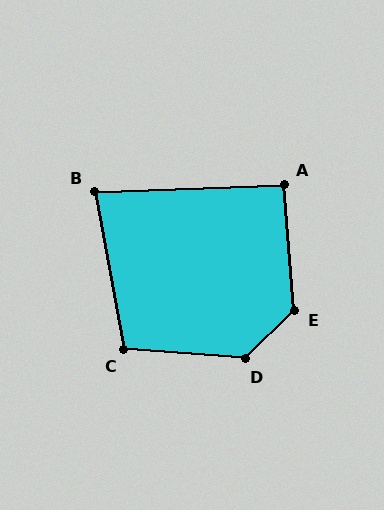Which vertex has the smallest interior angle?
B, at approximately 82 degrees.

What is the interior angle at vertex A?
Approximately 92 degrees (approximately right).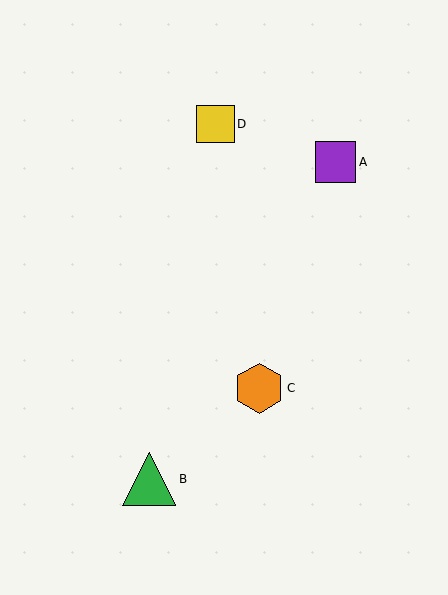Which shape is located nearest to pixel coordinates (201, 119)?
The yellow square (labeled D) at (215, 124) is nearest to that location.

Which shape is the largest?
The green triangle (labeled B) is the largest.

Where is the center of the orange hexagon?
The center of the orange hexagon is at (259, 388).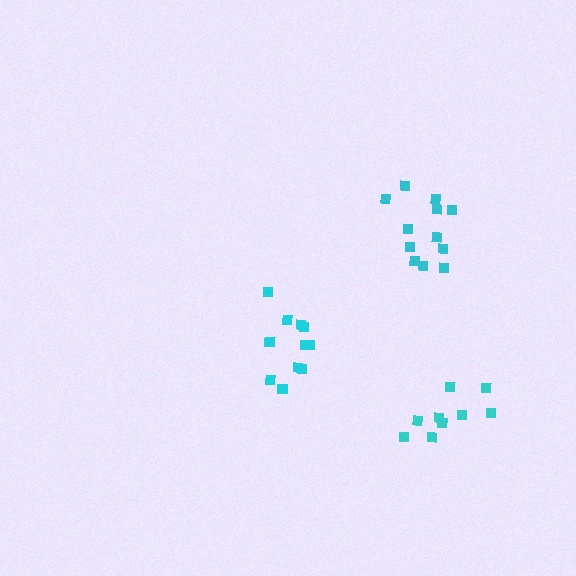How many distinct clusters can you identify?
There are 3 distinct clusters.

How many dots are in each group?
Group 1: 9 dots, Group 2: 11 dots, Group 3: 12 dots (32 total).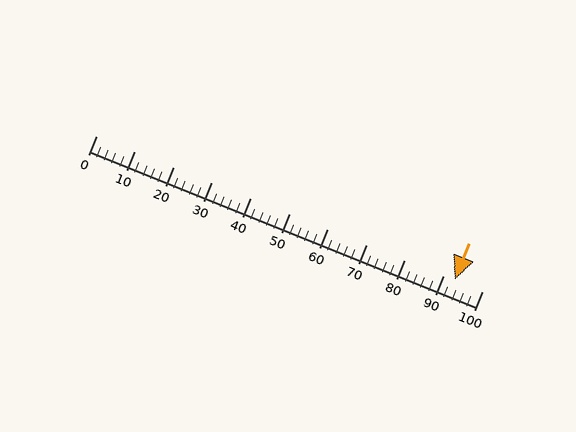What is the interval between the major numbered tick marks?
The major tick marks are spaced 10 units apart.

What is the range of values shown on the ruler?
The ruler shows values from 0 to 100.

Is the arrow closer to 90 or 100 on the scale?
The arrow is closer to 90.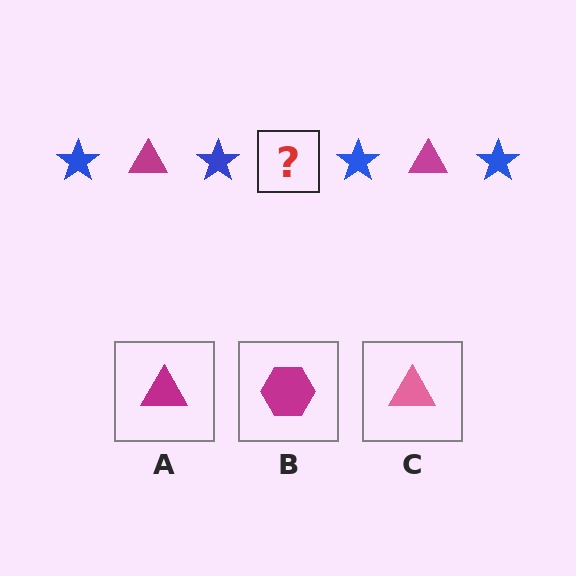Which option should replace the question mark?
Option A.